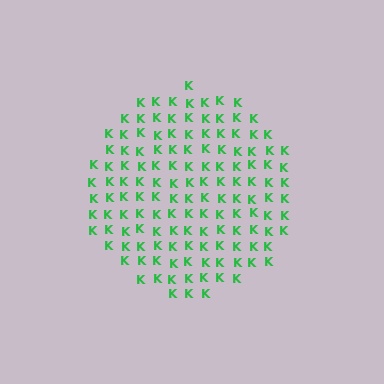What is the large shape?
The large shape is a circle.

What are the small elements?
The small elements are letter K's.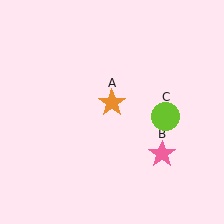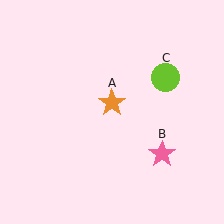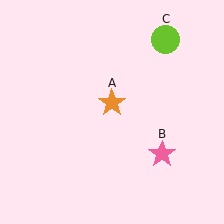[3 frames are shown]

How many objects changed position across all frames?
1 object changed position: lime circle (object C).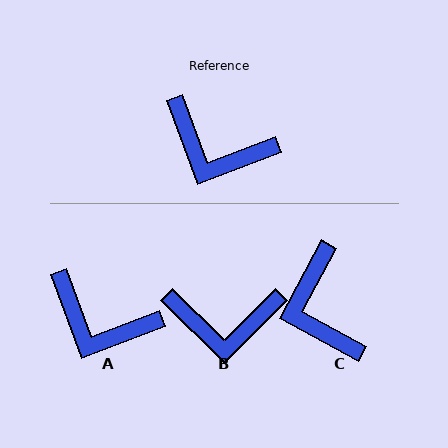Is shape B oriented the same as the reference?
No, it is off by about 25 degrees.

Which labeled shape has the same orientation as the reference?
A.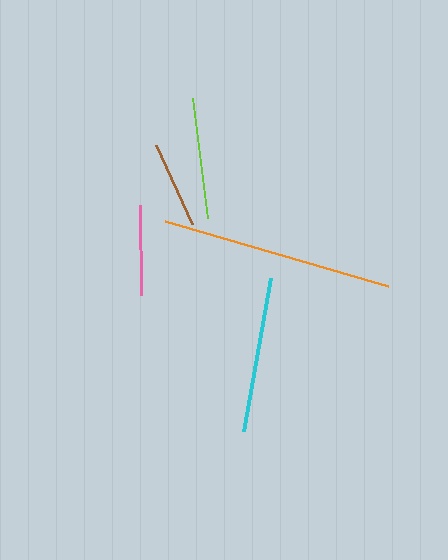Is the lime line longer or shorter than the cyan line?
The cyan line is longer than the lime line.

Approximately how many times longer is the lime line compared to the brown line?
The lime line is approximately 1.4 times the length of the brown line.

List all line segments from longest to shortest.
From longest to shortest: orange, cyan, lime, pink, brown.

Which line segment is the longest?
The orange line is the longest at approximately 232 pixels.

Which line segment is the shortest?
The brown line is the shortest at approximately 86 pixels.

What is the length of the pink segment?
The pink segment is approximately 90 pixels long.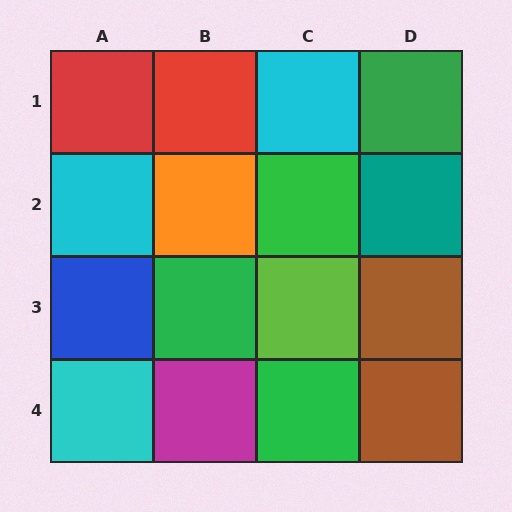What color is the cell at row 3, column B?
Green.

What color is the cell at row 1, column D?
Green.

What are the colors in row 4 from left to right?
Cyan, magenta, green, brown.